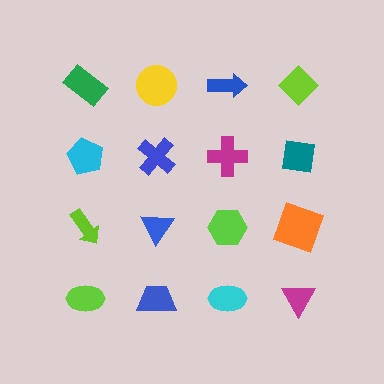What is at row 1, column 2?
A yellow circle.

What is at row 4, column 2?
A blue trapezoid.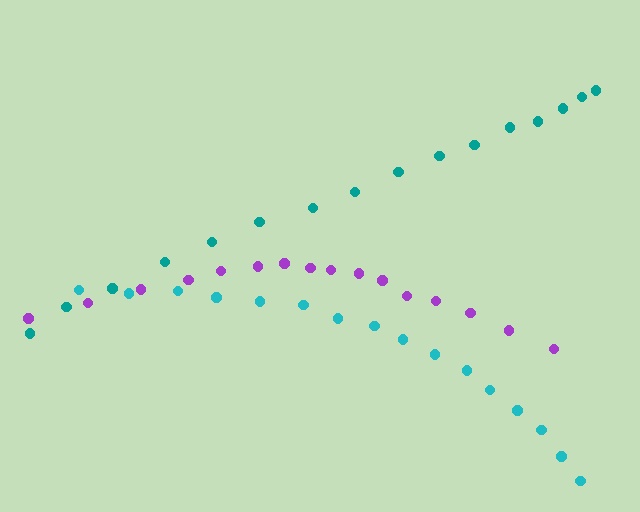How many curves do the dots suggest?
There are 3 distinct paths.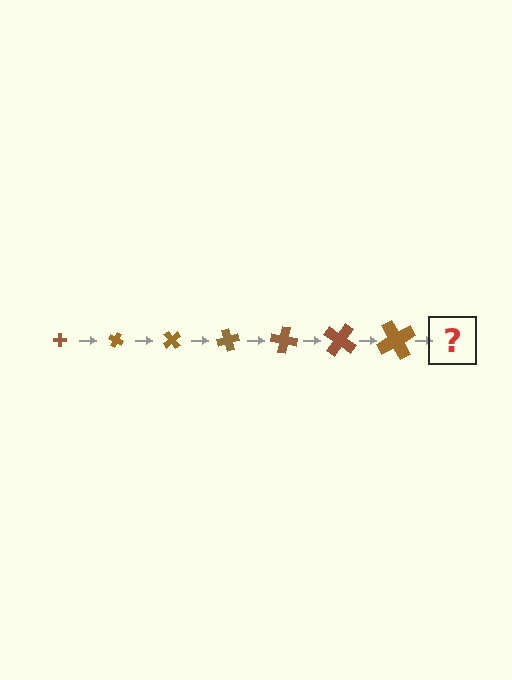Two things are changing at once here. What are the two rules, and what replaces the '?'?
The two rules are that the cross grows larger each step and it rotates 25 degrees each step. The '?' should be a cross, larger than the previous one and rotated 175 degrees from the start.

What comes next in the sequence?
The next element should be a cross, larger than the previous one and rotated 175 degrees from the start.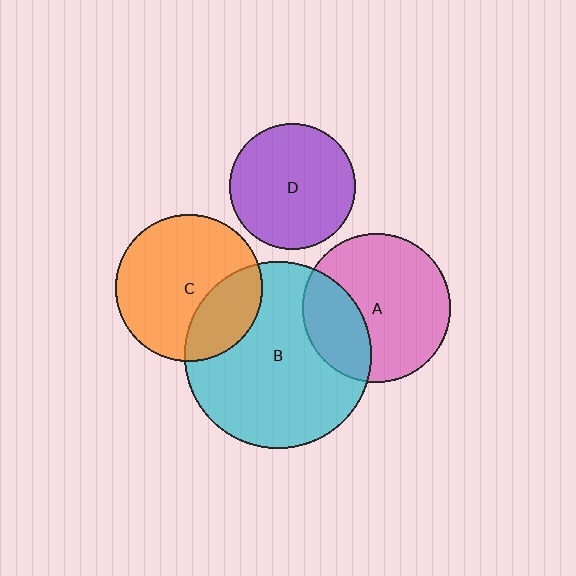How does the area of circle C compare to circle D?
Approximately 1.4 times.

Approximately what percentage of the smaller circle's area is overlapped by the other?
Approximately 30%.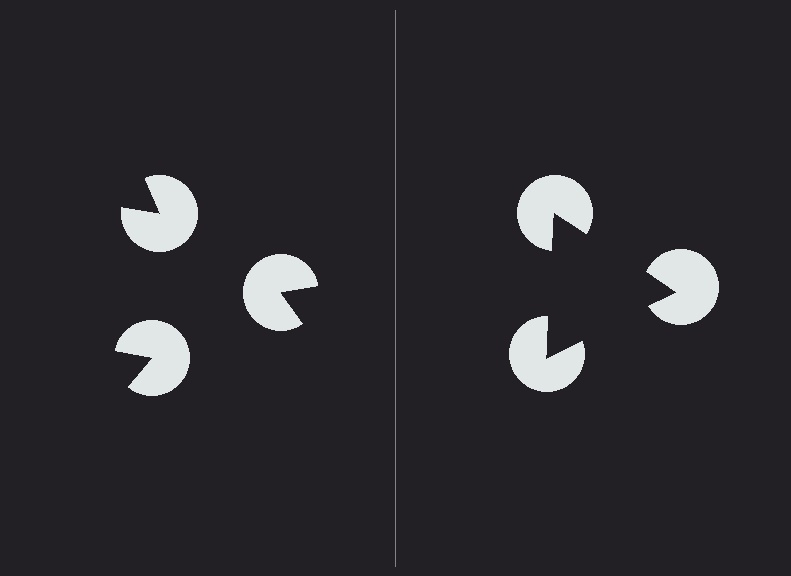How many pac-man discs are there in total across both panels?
6 — 3 on each side.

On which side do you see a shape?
An illusory triangle appears on the right side. On the left side the wedge cuts are rotated, so no coherent shape forms.